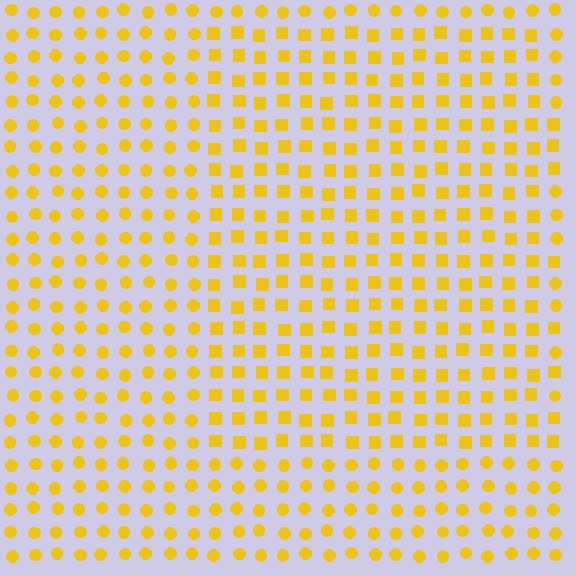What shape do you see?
I see a rectangle.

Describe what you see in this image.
The image is filled with small yellow elements arranged in a uniform grid. A rectangle-shaped region contains squares, while the surrounding area contains circles. The boundary is defined purely by the change in element shape.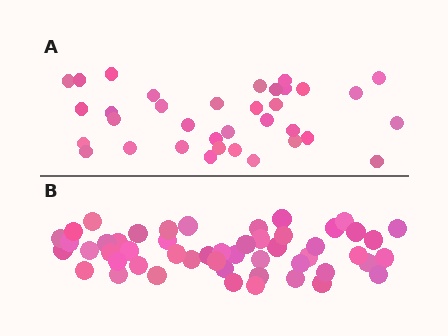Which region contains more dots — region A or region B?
Region B (the bottom region) has more dots.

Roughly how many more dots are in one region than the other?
Region B has approximately 15 more dots than region A.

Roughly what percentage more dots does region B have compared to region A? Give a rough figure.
About 45% more.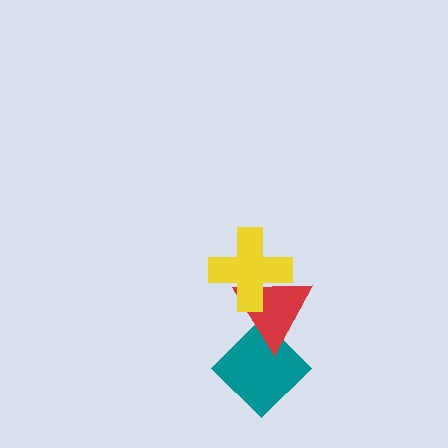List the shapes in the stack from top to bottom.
From top to bottom: the yellow cross, the red triangle, the teal diamond.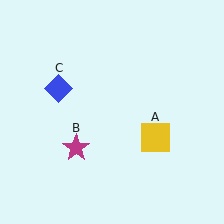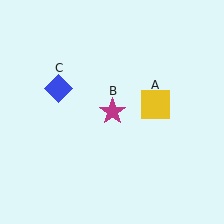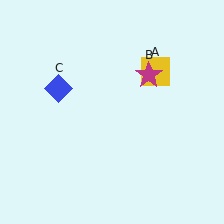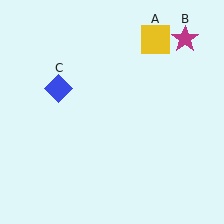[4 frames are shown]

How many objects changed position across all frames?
2 objects changed position: yellow square (object A), magenta star (object B).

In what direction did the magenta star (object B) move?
The magenta star (object B) moved up and to the right.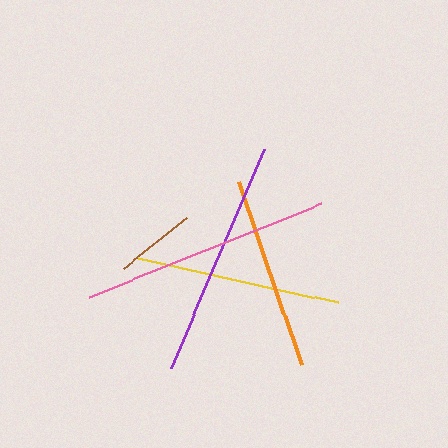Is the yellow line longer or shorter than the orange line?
The yellow line is longer than the orange line.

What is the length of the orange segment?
The orange segment is approximately 193 pixels long.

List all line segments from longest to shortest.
From longest to shortest: pink, purple, yellow, orange, brown.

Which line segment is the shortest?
The brown line is the shortest at approximately 81 pixels.